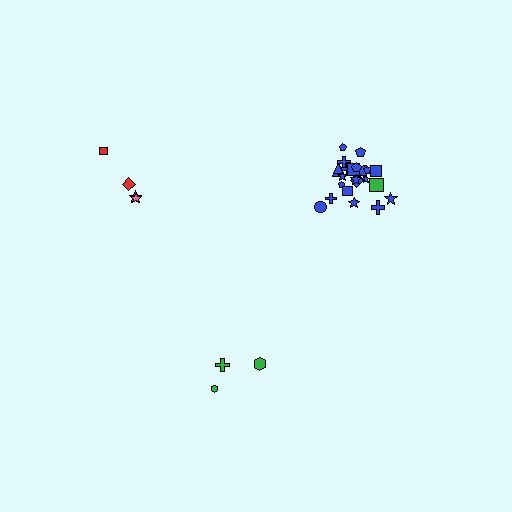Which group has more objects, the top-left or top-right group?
The top-right group.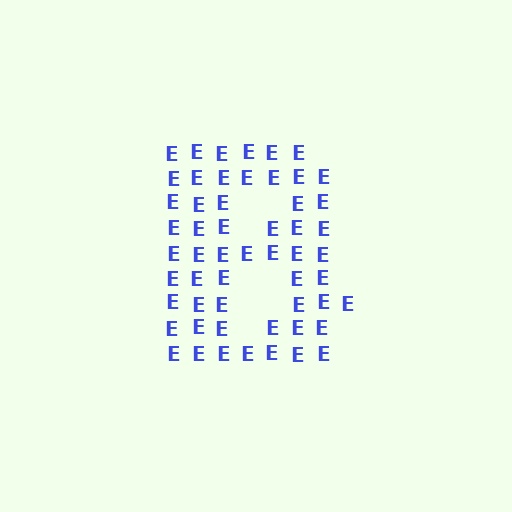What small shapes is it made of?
It is made of small letter E's.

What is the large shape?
The large shape is the letter B.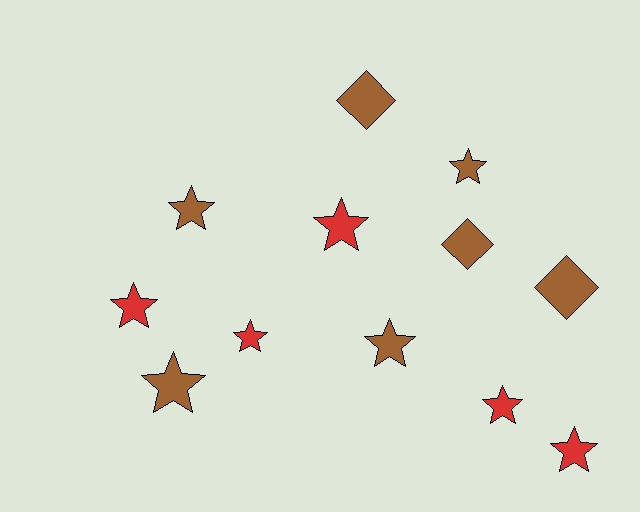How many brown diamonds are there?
There are 3 brown diamonds.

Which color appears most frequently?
Brown, with 7 objects.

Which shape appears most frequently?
Star, with 9 objects.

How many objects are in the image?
There are 12 objects.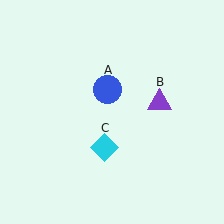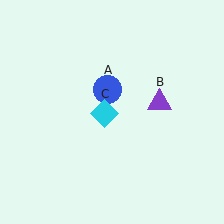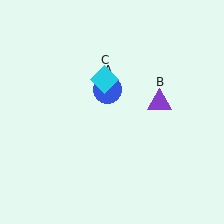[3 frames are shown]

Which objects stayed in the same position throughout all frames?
Blue circle (object A) and purple triangle (object B) remained stationary.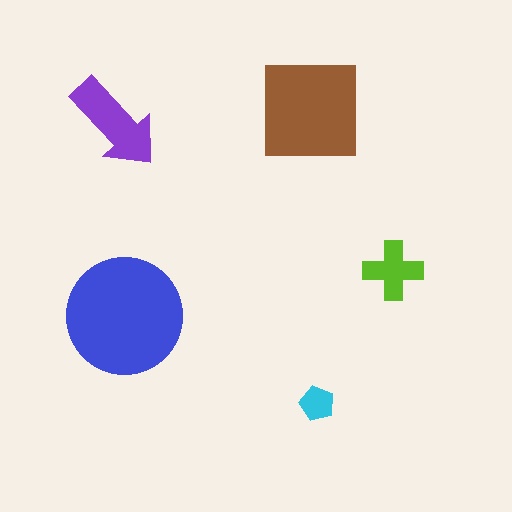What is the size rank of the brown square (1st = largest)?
2nd.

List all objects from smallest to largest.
The cyan pentagon, the lime cross, the purple arrow, the brown square, the blue circle.